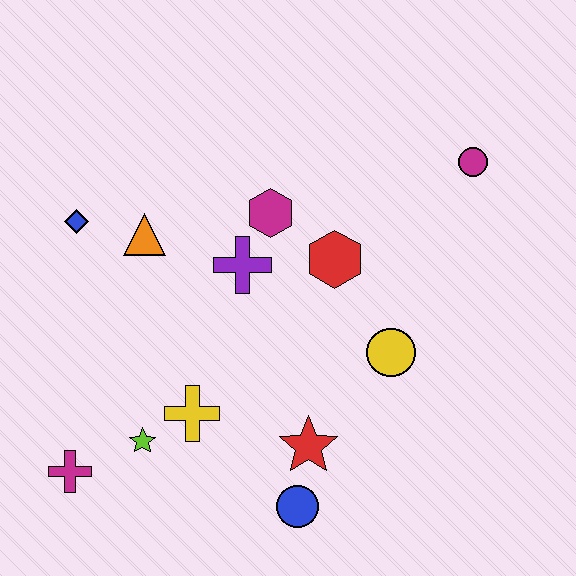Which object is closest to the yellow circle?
The red hexagon is closest to the yellow circle.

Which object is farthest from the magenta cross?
The magenta circle is farthest from the magenta cross.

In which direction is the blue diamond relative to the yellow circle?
The blue diamond is to the left of the yellow circle.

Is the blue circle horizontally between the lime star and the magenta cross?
No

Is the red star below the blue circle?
No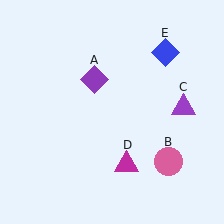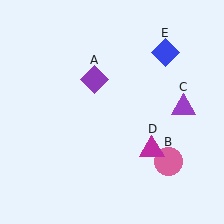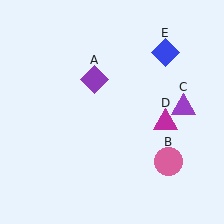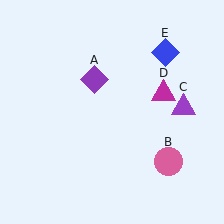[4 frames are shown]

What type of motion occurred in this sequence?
The magenta triangle (object D) rotated counterclockwise around the center of the scene.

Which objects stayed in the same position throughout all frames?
Purple diamond (object A) and pink circle (object B) and purple triangle (object C) and blue diamond (object E) remained stationary.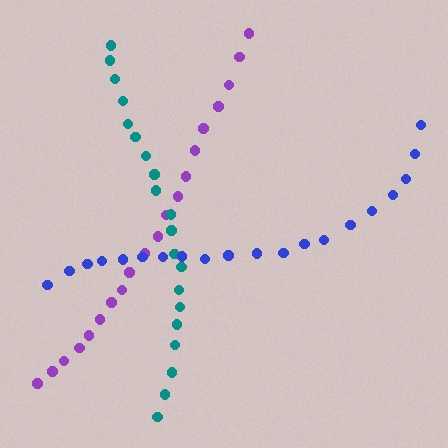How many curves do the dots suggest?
There are 3 distinct paths.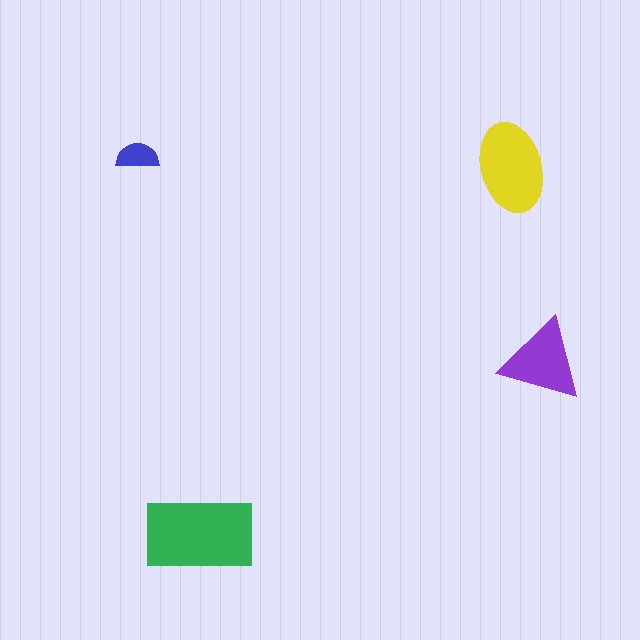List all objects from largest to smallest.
The green rectangle, the yellow ellipse, the purple triangle, the blue semicircle.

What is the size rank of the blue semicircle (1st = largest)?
4th.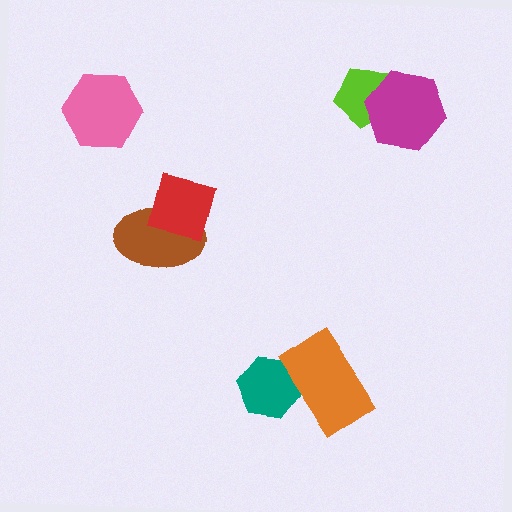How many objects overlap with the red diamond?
1 object overlaps with the red diamond.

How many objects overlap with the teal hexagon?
1 object overlaps with the teal hexagon.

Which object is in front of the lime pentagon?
The magenta hexagon is in front of the lime pentagon.